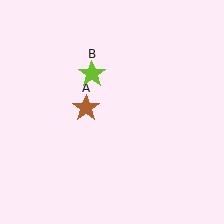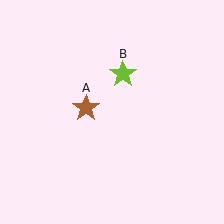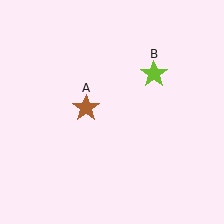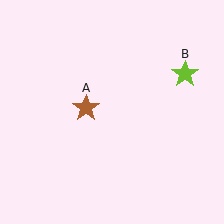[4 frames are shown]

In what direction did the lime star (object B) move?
The lime star (object B) moved right.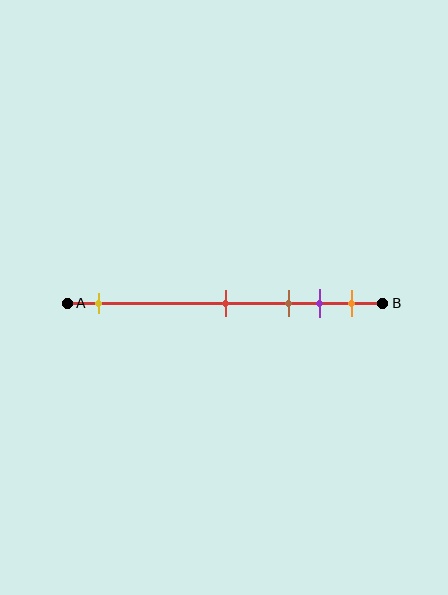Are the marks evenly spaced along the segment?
No, the marks are not evenly spaced.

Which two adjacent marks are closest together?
The purple and orange marks are the closest adjacent pair.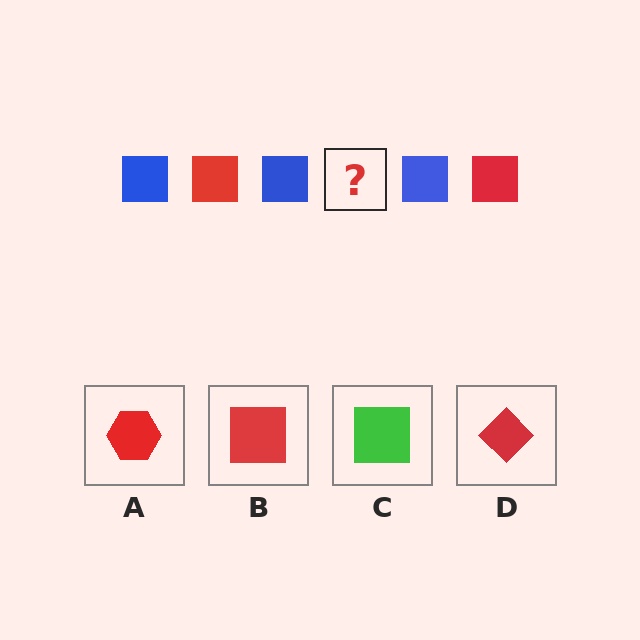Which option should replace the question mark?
Option B.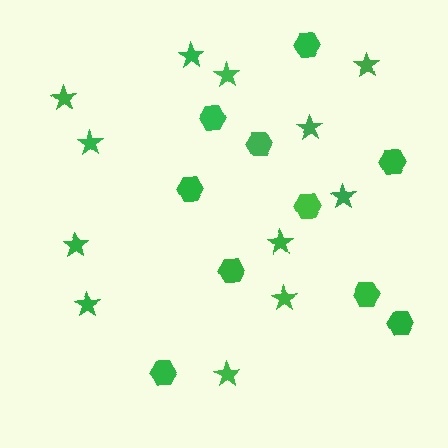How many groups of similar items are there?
There are 2 groups: one group of stars (12) and one group of hexagons (10).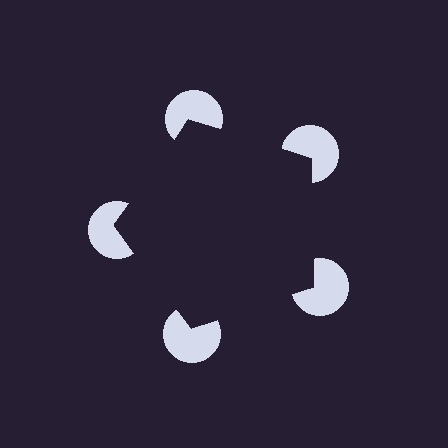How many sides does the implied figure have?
5 sides.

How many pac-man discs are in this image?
There are 5 — one at each vertex of the illusory pentagon.